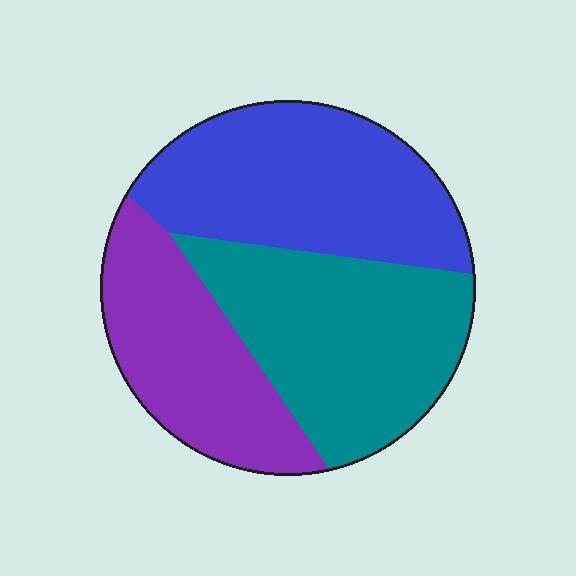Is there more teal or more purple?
Teal.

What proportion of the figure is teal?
Teal takes up between a quarter and a half of the figure.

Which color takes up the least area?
Purple, at roughly 25%.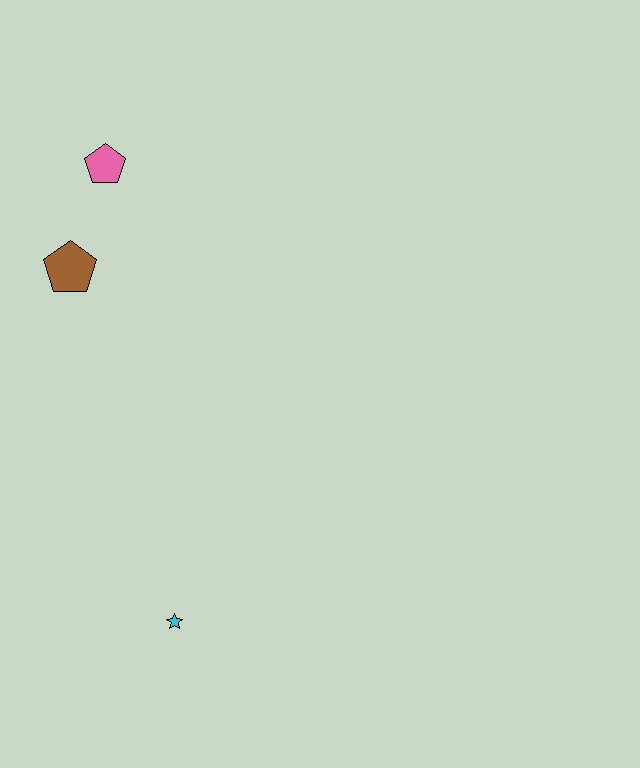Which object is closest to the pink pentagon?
The brown pentagon is closest to the pink pentagon.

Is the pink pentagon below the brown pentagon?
No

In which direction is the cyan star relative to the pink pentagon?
The cyan star is below the pink pentagon.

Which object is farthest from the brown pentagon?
The cyan star is farthest from the brown pentagon.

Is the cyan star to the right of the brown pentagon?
Yes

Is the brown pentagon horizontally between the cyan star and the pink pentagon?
No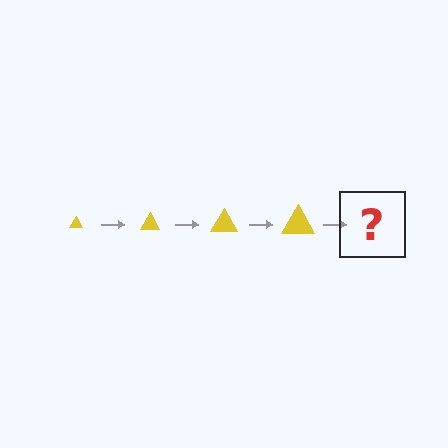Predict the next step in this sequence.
The next step is a yellow triangle, larger than the previous one.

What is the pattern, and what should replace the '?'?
The pattern is that the triangle gets progressively larger each step. The '?' should be a yellow triangle, larger than the previous one.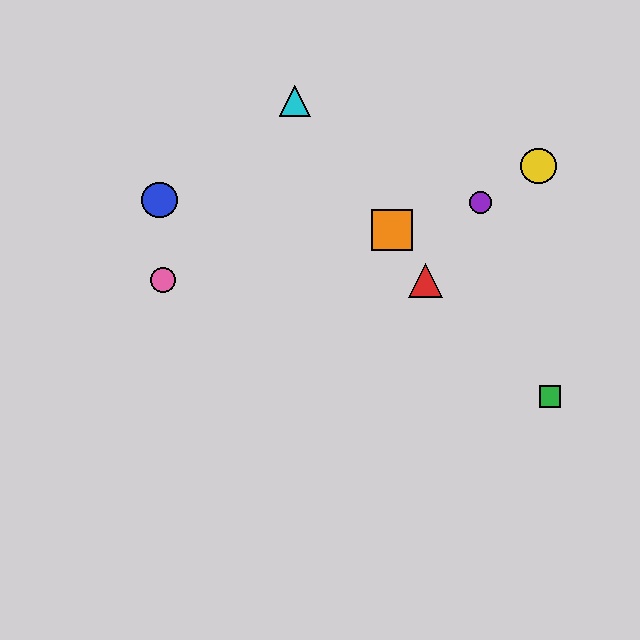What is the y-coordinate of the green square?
The green square is at y≈396.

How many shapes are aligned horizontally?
2 shapes (the red triangle, the pink circle) are aligned horizontally.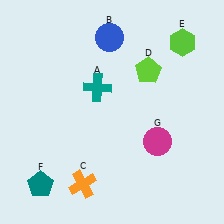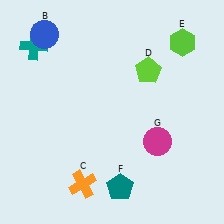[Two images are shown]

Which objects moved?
The objects that moved are: the teal cross (A), the blue circle (B), the teal pentagon (F).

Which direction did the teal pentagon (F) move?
The teal pentagon (F) moved right.